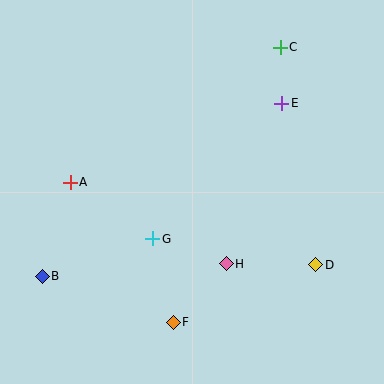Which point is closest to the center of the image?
Point G at (153, 239) is closest to the center.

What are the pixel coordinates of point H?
Point H is at (226, 264).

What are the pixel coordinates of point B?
Point B is at (42, 276).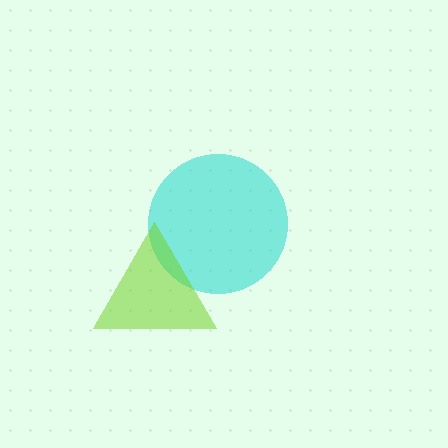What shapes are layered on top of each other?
The layered shapes are: a cyan circle, a lime triangle.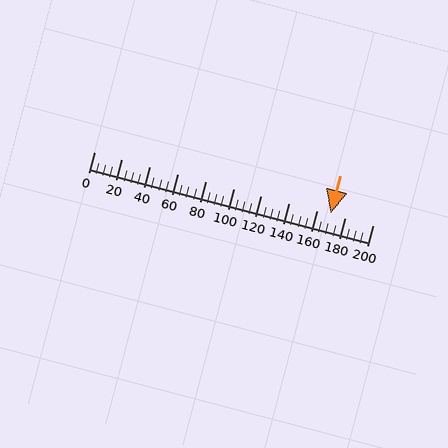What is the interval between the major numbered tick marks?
The major tick marks are spaced 20 units apart.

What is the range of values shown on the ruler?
The ruler shows values from 0 to 200.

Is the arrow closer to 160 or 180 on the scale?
The arrow is closer to 180.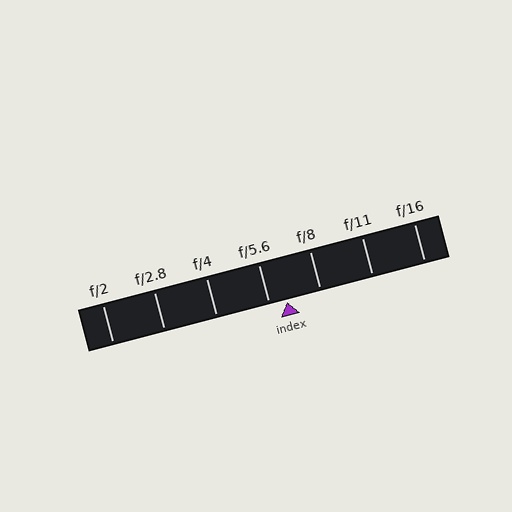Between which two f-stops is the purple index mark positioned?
The index mark is between f/5.6 and f/8.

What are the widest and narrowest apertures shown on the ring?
The widest aperture shown is f/2 and the narrowest is f/16.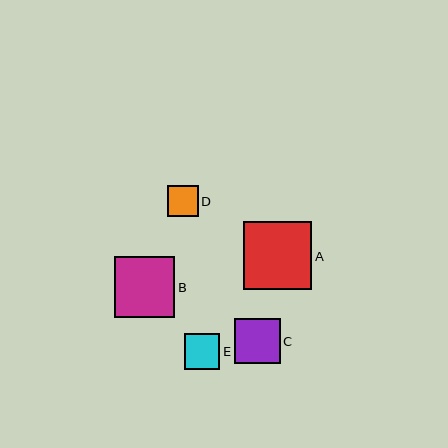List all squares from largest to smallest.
From largest to smallest: A, B, C, E, D.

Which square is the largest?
Square A is the largest with a size of approximately 68 pixels.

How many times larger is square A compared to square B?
Square A is approximately 1.1 times the size of square B.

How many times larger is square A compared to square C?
Square A is approximately 1.5 times the size of square C.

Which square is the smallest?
Square D is the smallest with a size of approximately 31 pixels.